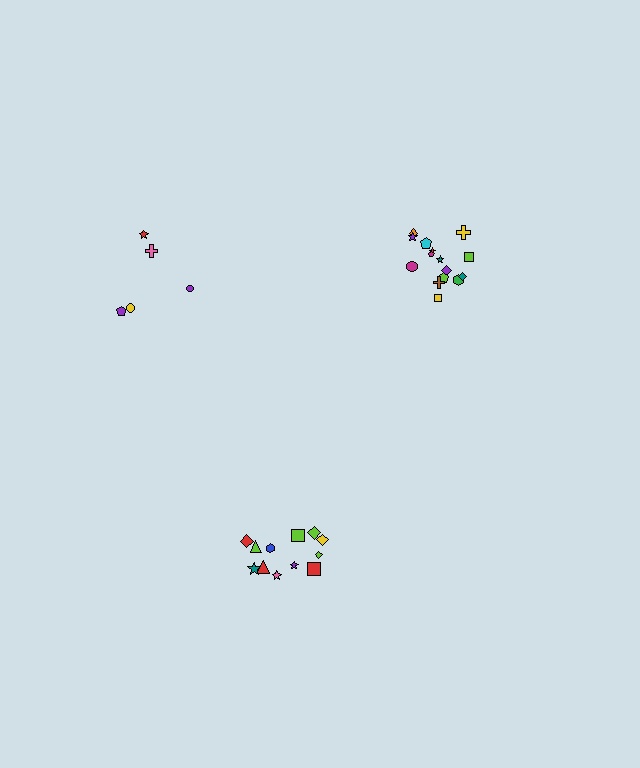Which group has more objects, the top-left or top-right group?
The top-right group.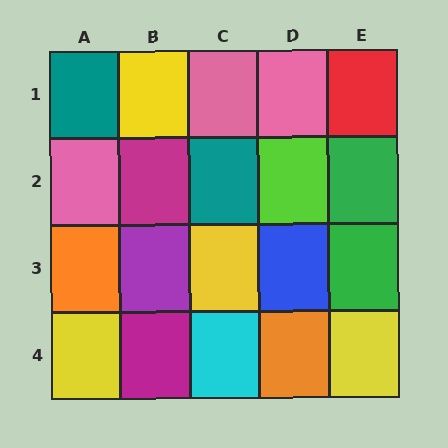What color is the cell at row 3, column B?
Purple.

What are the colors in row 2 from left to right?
Pink, magenta, teal, lime, green.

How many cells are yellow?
4 cells are yellow.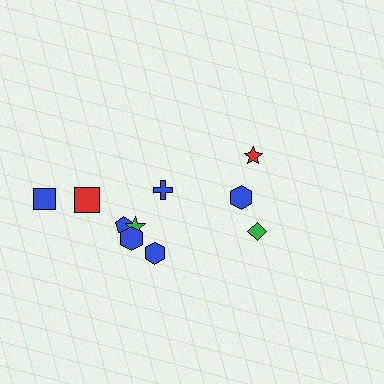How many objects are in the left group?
There are 6 objects.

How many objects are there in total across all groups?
There are 10 objects.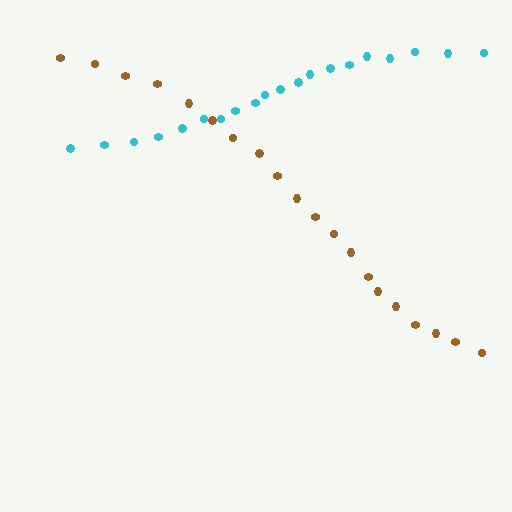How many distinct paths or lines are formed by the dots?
There are 2 distinct paths.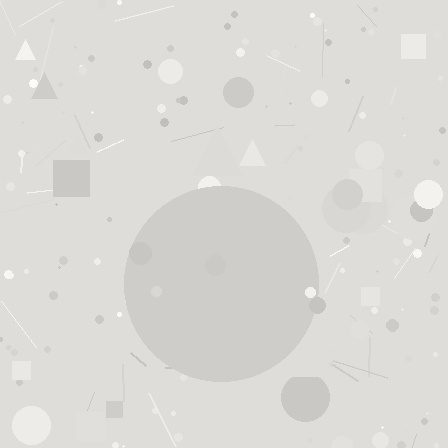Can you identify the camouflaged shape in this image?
The camouflaged shape is a circle.